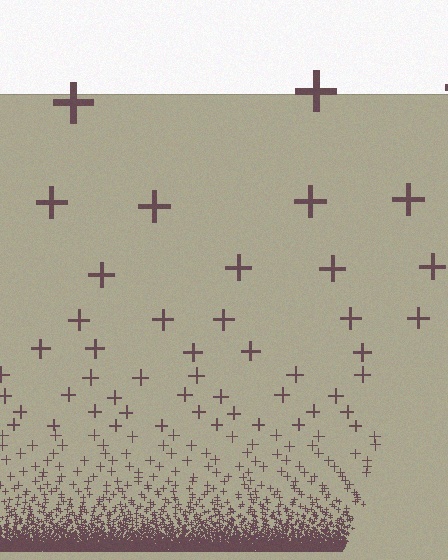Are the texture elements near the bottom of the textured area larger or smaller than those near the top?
Smaller. The gradient is inverted — elements near the bottom are smaller and denser.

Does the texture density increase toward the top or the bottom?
Density increases toward the bottom.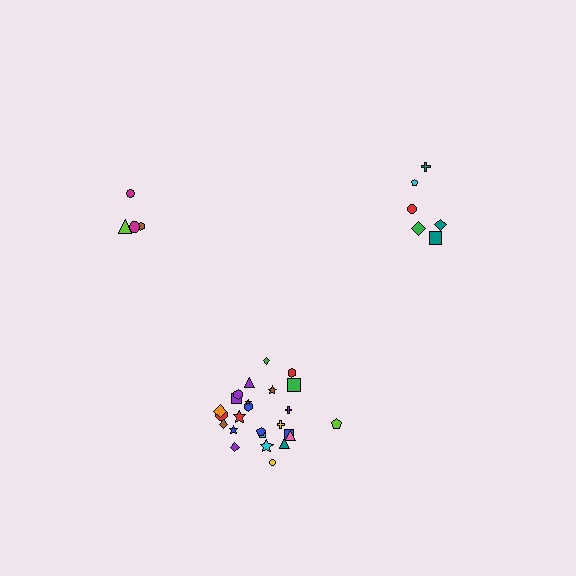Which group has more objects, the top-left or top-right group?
The top-right group.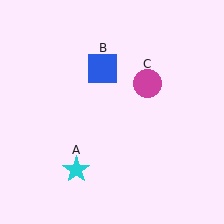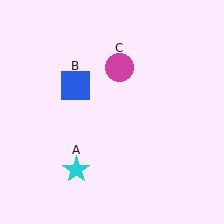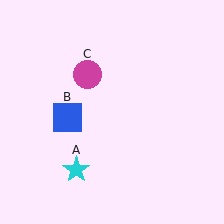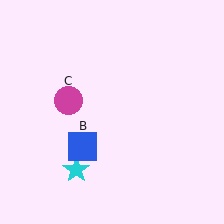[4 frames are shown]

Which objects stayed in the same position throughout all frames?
Cyan star (object A) remained stationary.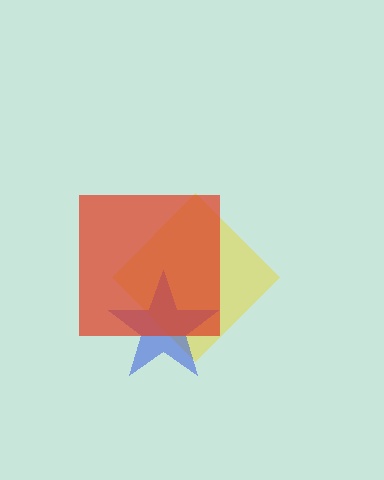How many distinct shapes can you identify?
There are 3 distinct shapes: a yellow diamond, a blue star, a red square.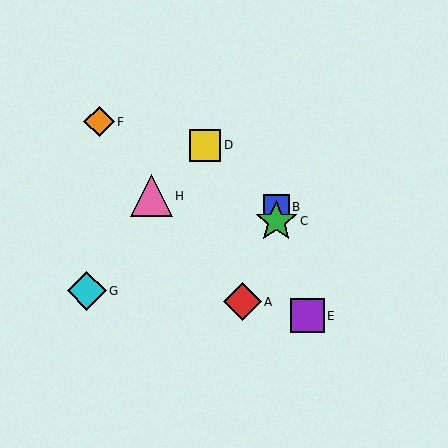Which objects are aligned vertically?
Objects B, C are aligned vertically.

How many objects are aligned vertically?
2 objects (B, C) are aligned vertically.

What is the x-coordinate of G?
Object G is at x≈87.